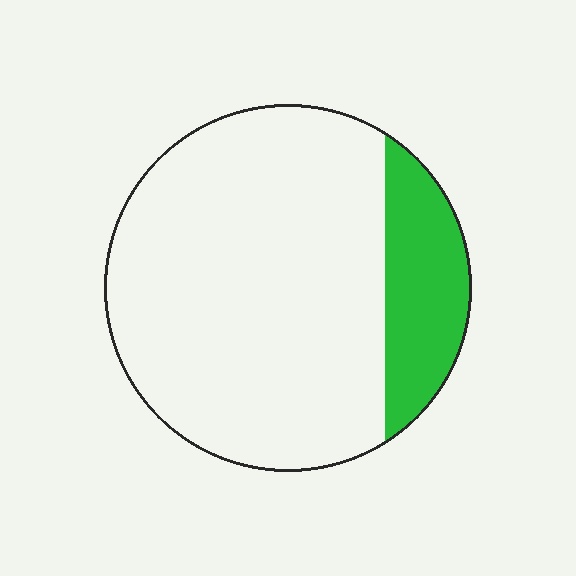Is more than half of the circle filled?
No.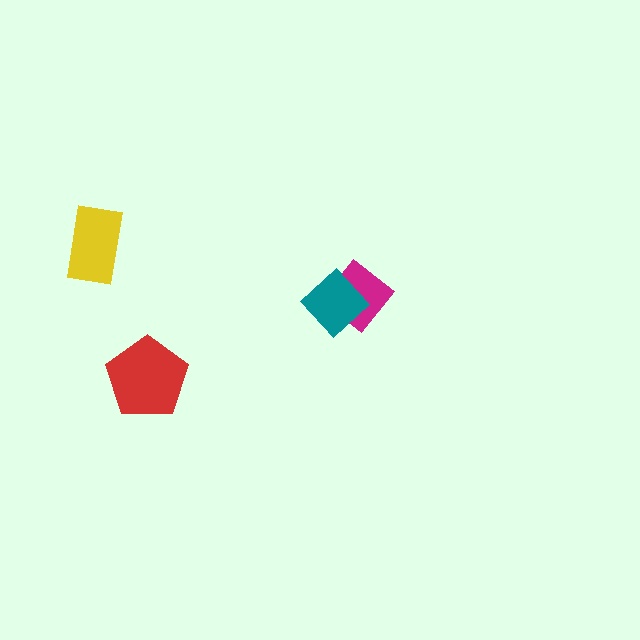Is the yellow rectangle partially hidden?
No, no other shape covers it.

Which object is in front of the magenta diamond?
The teal diamond is in front of the magenta diamond.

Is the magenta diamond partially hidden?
Yes, it is partially covered by another shape.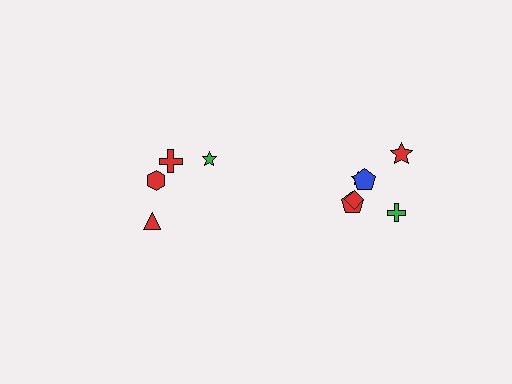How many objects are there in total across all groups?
There are 10 objects.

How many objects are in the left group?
There are 4 objects.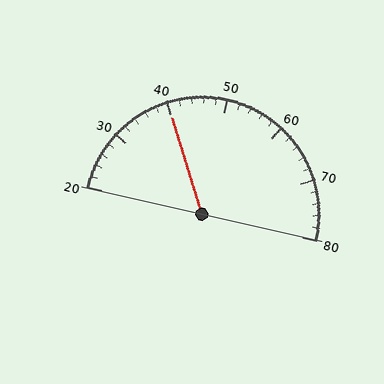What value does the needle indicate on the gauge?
The needle indicates approximately 40.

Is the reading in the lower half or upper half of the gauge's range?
The reading is in the lower half of the range (20 to 80).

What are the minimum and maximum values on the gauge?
The gauge ranges from 20 to 80.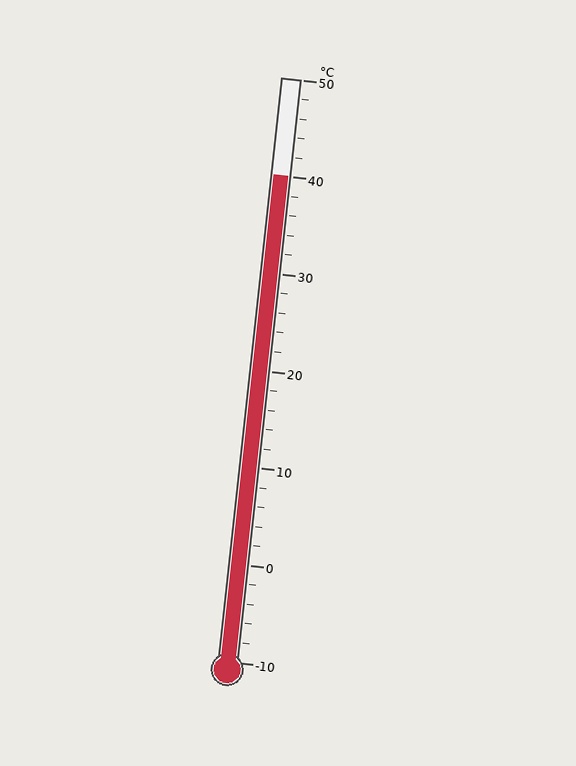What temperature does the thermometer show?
The thermometer shows approximately 40°C.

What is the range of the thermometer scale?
The thermometer scale ranges from -10°C to 50°C.